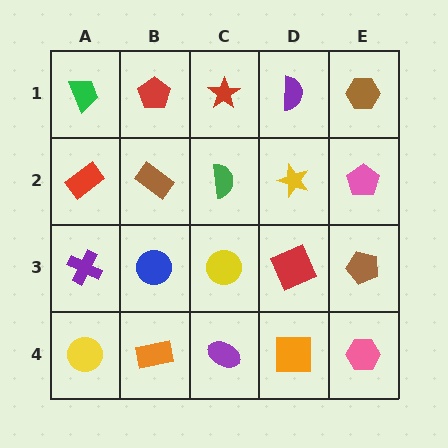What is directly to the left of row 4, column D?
A purple ellipse.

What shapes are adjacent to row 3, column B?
A brown rectangle (row 2, column B), an orange rectangle (row 4, column B), a purple cross (row 3, column A), a yellow circle (row 3, column C).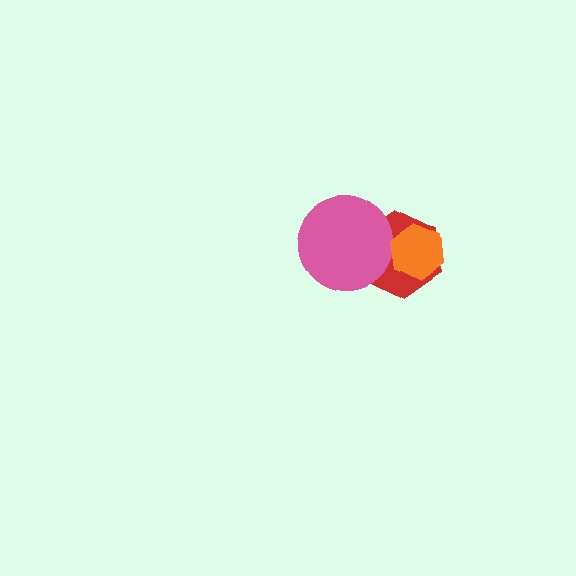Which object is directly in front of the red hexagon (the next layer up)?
The pink circle is directly in front of the red hexagon.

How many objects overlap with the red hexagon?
2 objects overlap with the red hexagon.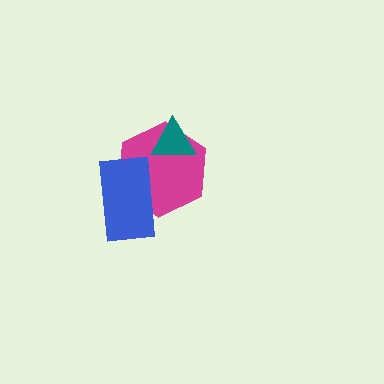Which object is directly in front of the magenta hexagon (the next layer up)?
The blue rectangle is directly in front of the magenta hexagon.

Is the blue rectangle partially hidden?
No, no other shape covers it.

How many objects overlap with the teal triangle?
1 object overlaps with the teal triangle.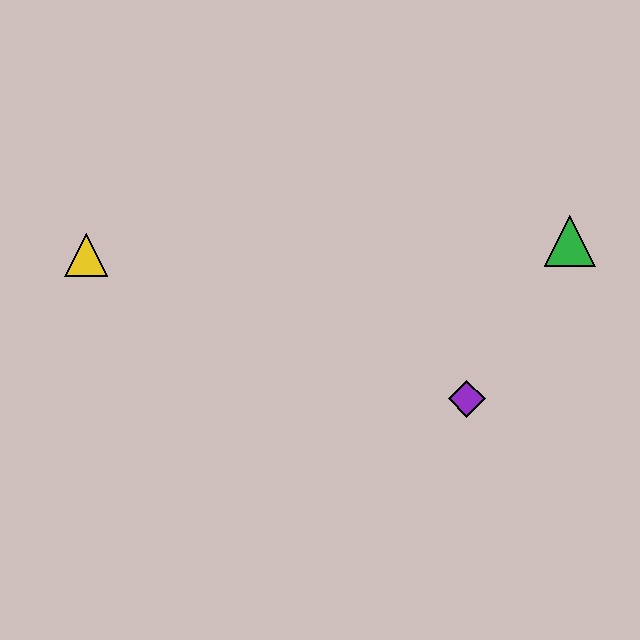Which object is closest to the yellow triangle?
The purple diamond is closest to the yellow triangle.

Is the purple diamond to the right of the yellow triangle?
Yes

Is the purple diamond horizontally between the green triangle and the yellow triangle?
Yes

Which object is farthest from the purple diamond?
The yellow triangle is farthest from the purple diamond.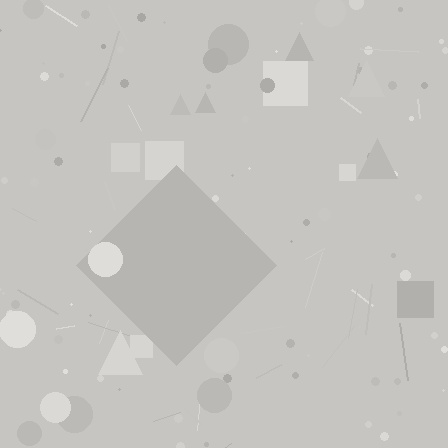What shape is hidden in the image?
A diamond is hidden in the image.